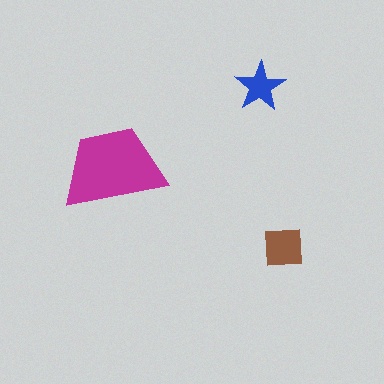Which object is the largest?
The magenta trapezoid.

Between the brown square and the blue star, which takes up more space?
The brown square.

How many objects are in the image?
There are 3 objects in the image.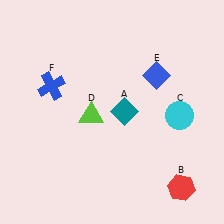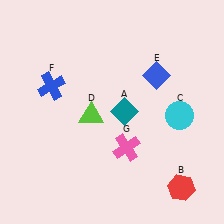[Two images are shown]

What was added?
A pink cross (G) was added in Image 2.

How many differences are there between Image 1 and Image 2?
There is 1 difference between the two images.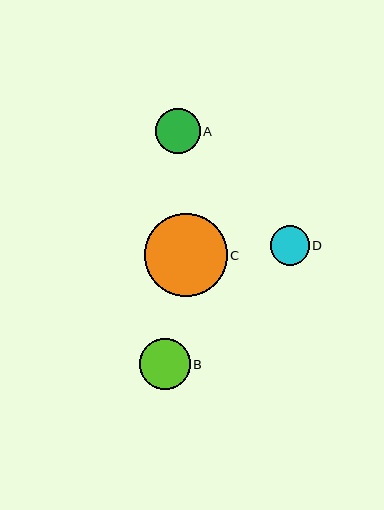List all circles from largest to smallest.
From largest to smallest: C, B, A, D.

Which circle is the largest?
Circle C is the largest with a size of approximately 83 pixels.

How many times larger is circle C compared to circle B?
Circle C is approximately 1.7 times the size of circle B.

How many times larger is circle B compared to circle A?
Circle B is approximately 1.1 times the size of circle A.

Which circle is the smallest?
Circle D is the smallest with a size of approximately 39 pixels.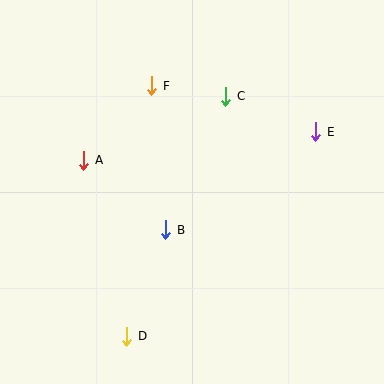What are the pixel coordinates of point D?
Point D is at (127, 336).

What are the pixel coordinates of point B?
Point B is at (166, 230).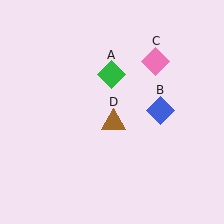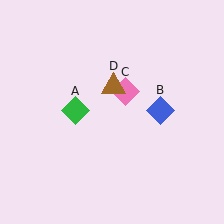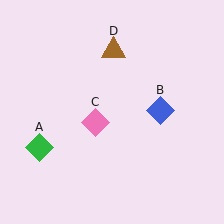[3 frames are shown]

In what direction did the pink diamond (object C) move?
The pink diamond (object C) moved down and to the left.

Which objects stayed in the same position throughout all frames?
Blue diamond (object B) remained stationary.